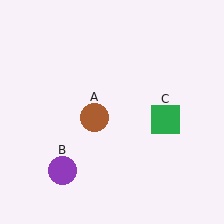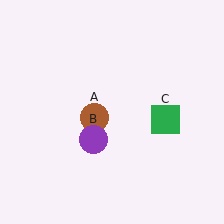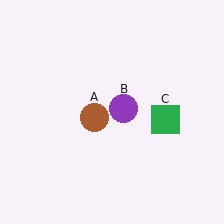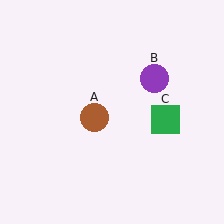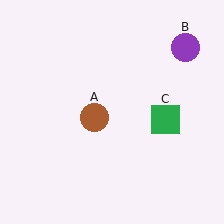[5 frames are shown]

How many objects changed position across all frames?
1 object changed position: purple circle (object B).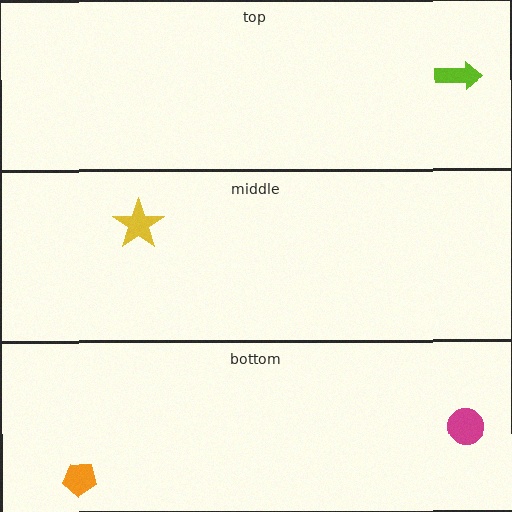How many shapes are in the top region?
1.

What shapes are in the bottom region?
The magenta circle, the orange pentagon.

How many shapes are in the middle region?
1.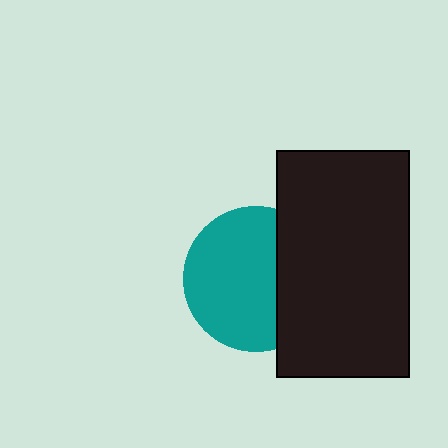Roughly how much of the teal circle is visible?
Most of it is visible (roughly 67%).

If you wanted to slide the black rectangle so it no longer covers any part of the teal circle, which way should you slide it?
Slide it right — that is the most direct way to separate the two shapes.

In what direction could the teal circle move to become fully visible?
The teal circle could move left. That would shift it out from behind the black rectangle entirely.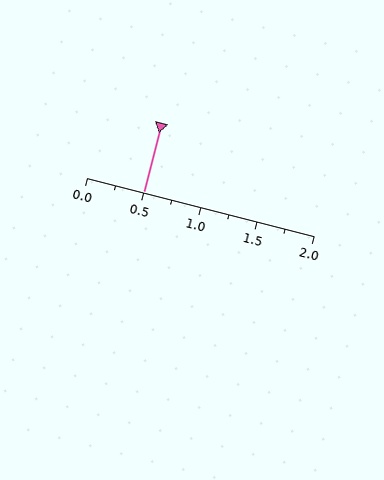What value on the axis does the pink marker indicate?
The marker indicates approximately 0.5.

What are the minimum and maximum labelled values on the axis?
The axis runs from 0.0 to 2.0.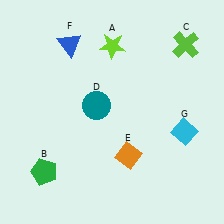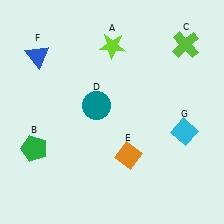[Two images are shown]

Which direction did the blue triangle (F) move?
The blue triangle (F) moved left.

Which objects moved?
The objects that moved are: the green pentagon (B), the blue triangle (F).